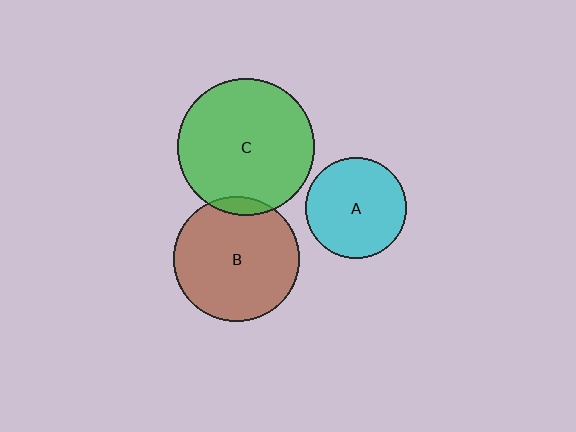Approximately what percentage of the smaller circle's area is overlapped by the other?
Approximately 5%.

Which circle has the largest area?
Circle C (green).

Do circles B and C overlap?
Yes.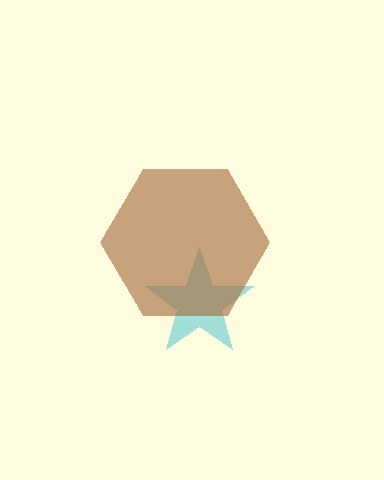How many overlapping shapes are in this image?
There are 2 overlapping shapes in the image.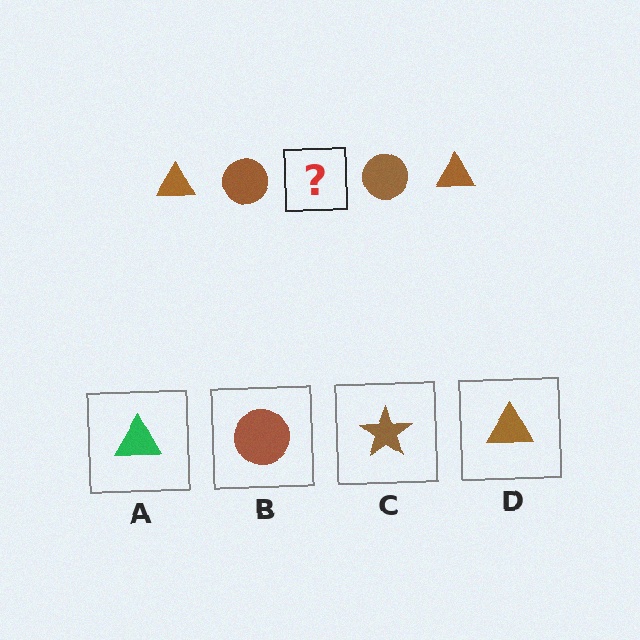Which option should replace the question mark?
Option D.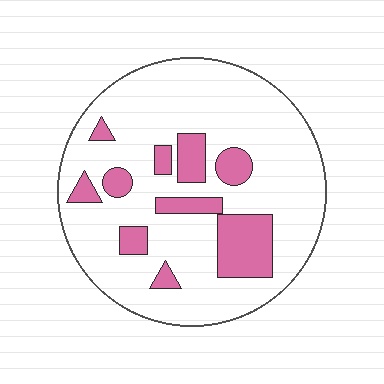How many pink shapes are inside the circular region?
10.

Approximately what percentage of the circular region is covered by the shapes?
Approximately 20%.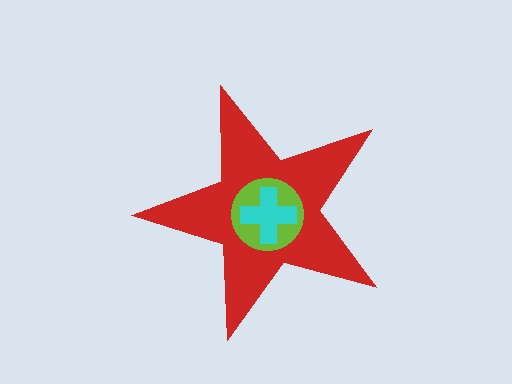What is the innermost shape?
The cyan cross.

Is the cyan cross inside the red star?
Yes.